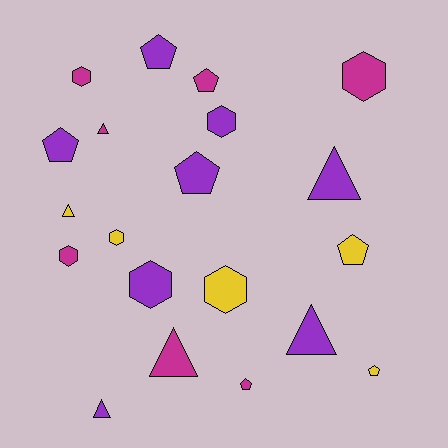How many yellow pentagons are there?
There are 2 yellow pentagons.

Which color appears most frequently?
Purple, with 8 objects.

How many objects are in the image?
There are 20 objects.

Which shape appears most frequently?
Hexagon, with 7 objects.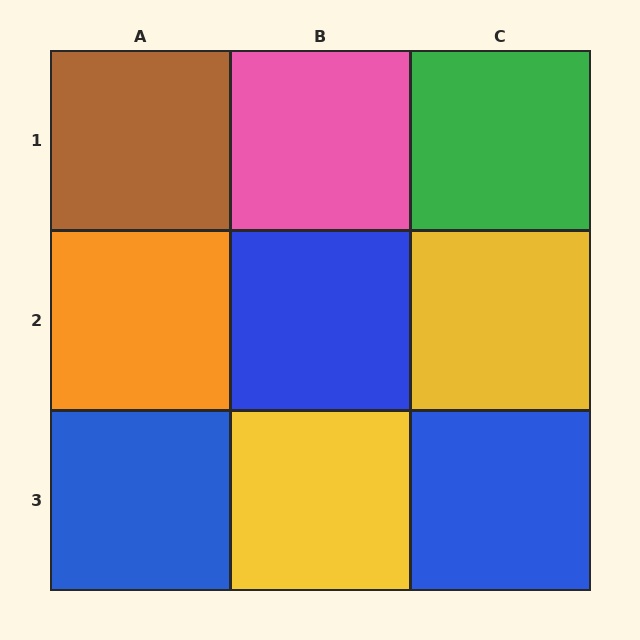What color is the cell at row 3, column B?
Yellow.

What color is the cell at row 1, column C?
Green.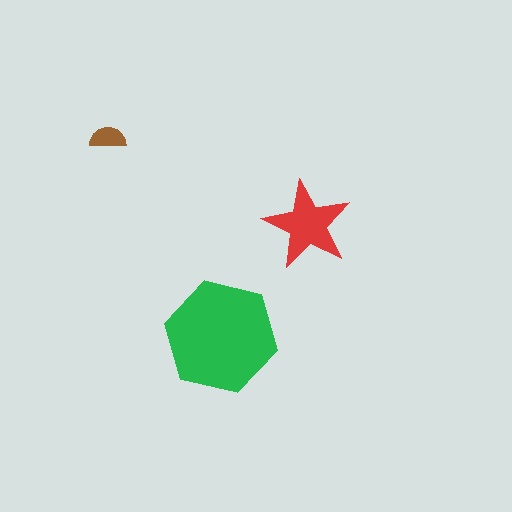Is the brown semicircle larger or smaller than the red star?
Smaller.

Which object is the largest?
The green hexagon.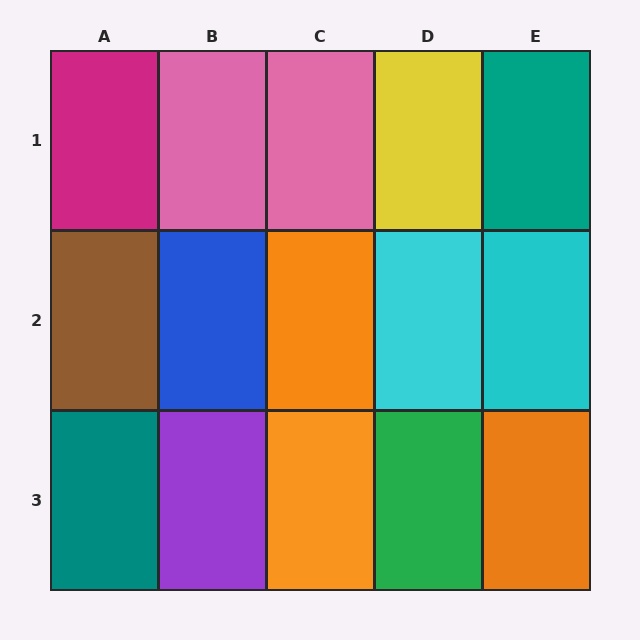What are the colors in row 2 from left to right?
Brown, blue, orange, cyan, cyan.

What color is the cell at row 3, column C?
Orange.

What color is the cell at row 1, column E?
Teal.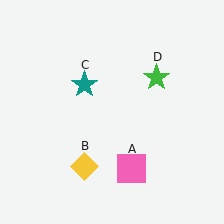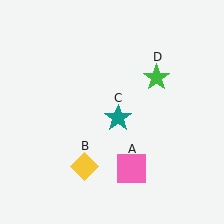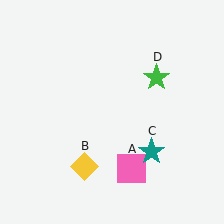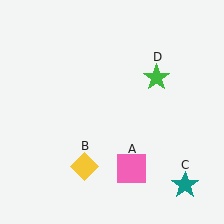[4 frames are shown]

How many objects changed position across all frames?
1 object changed position: teal star (object C).